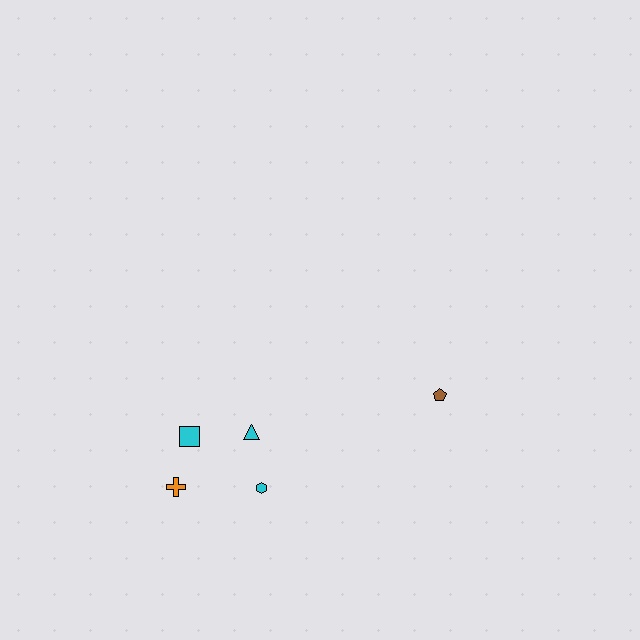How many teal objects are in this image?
There are no teal objects.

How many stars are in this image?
There are no stars.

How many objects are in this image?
There are 5 objects.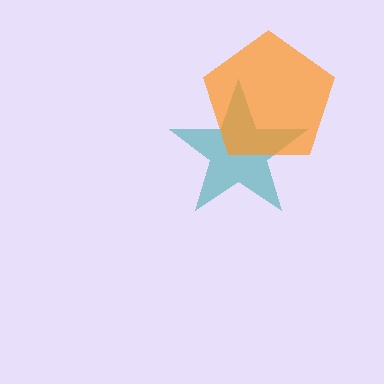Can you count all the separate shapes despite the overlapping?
Yes, there are 2 separate shapes.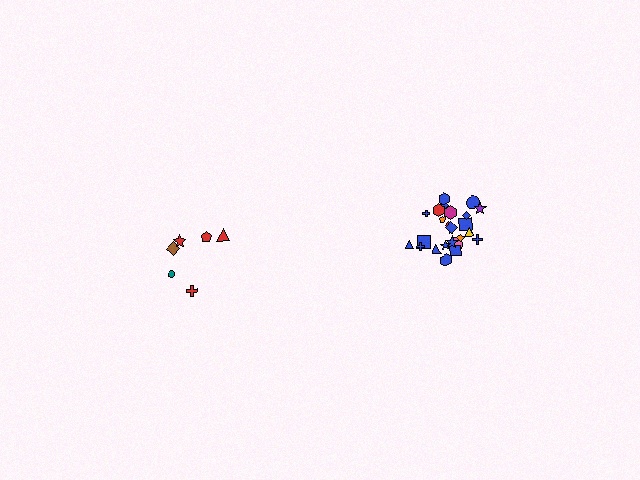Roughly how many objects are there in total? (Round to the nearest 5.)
Roughly 30 objects in total.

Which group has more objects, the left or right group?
The right group.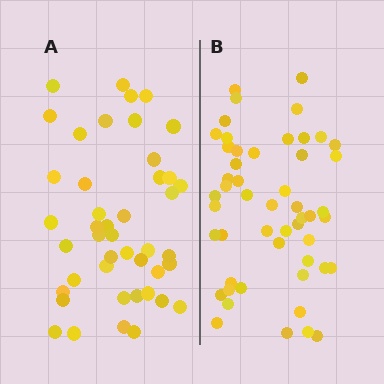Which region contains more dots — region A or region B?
Region B (the right region) has more dots.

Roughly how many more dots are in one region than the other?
Region B has roughly 8 or so more dots than region A.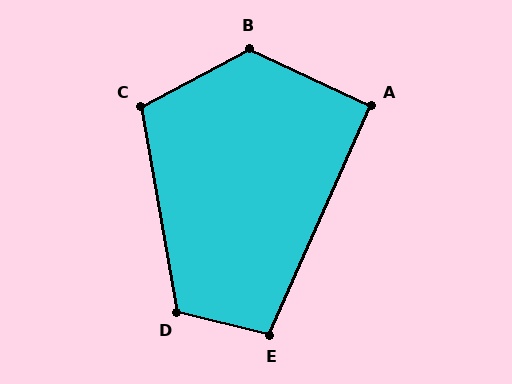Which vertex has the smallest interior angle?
A, at approximately 91 degrees.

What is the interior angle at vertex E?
Approximately 100 degrees (obtuse).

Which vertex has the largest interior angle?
B, at approximately 127 degrees.